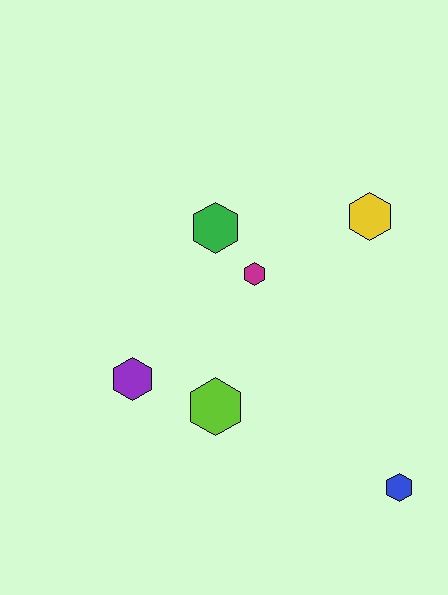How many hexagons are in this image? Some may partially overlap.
There are 6 hexagons.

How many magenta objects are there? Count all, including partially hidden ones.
There is 1 magenta object.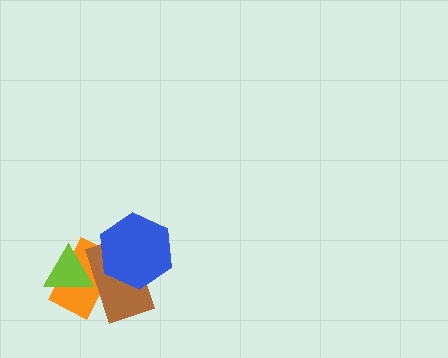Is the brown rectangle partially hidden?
Yes, it is partially covered by another shape.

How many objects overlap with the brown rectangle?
3 objects overlap with the brown rectangle.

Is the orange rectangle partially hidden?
Yes, it is partially covered by another shape.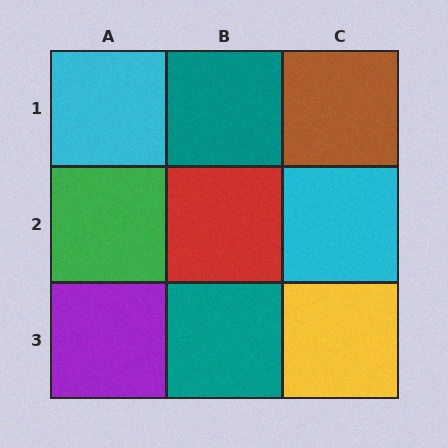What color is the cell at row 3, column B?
Teal.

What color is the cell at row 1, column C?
Brown.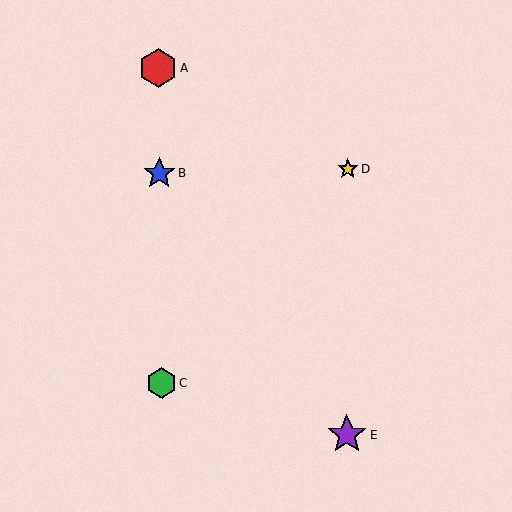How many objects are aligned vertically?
3 objects (A, B, C) are aligned vertically.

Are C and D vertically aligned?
No, C is at x≈162 and D is at x≈348.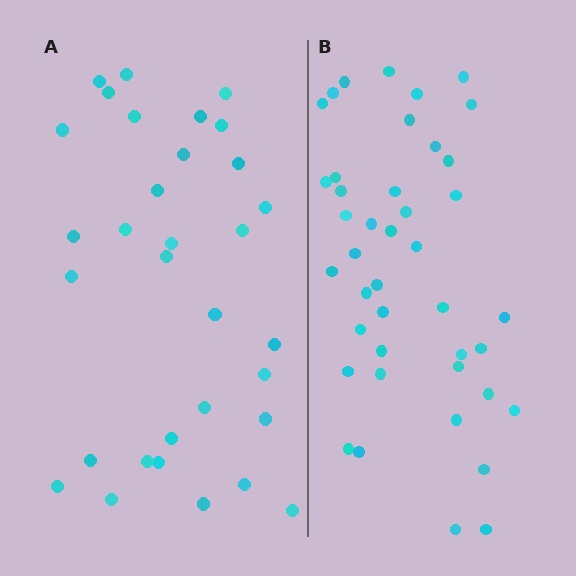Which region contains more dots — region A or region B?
Region B (the right region) has more dots.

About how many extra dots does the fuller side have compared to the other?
Region B has roughly 10 or so more dots than region A.